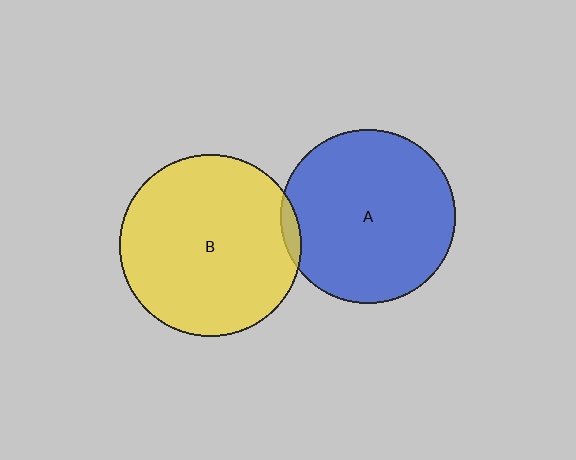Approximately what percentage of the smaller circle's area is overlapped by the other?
Approximately 5%.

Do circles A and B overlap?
Yes.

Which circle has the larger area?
Circle B (yellow).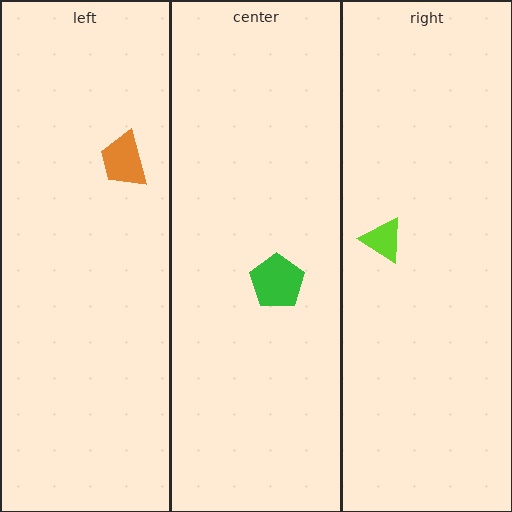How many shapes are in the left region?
1.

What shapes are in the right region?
The lime triangle.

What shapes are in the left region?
The orange trapezoid.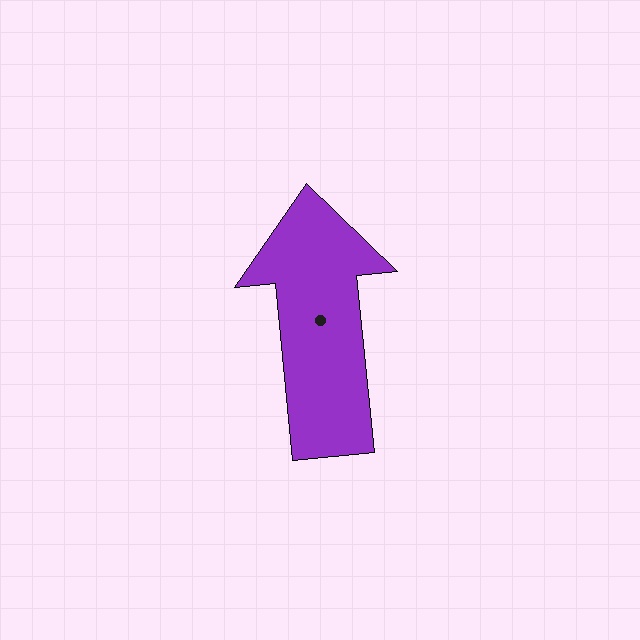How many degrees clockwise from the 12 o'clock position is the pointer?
Approximately 354 degrees.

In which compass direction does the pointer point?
North.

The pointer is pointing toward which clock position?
Roughly 12 o'clock.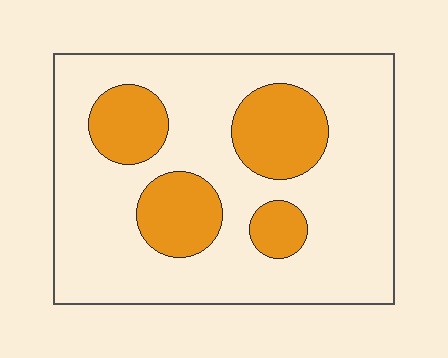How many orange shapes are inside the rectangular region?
4.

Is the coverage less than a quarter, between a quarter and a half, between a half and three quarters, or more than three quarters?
Less than a quarter.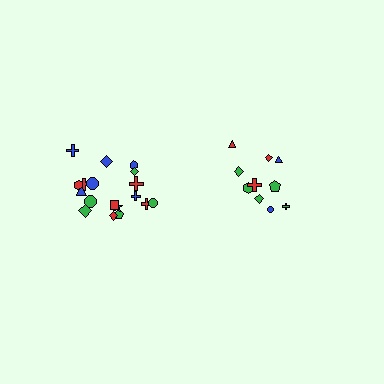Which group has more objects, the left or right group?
The left group.